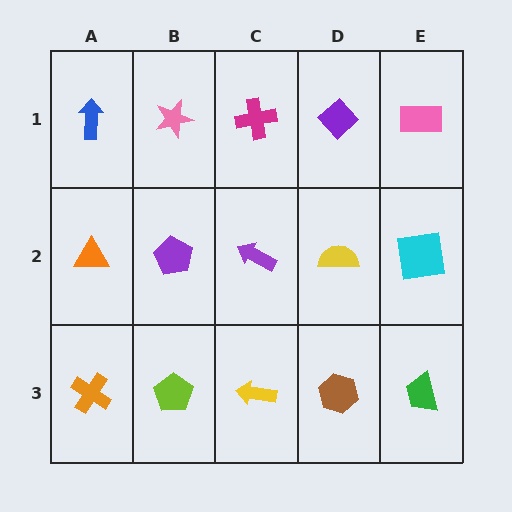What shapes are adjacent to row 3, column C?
A purple arrow (row 2, column C), a lime pentagon (row 3, column B), a brown hexagon (row 3, column D).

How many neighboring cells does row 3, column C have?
3.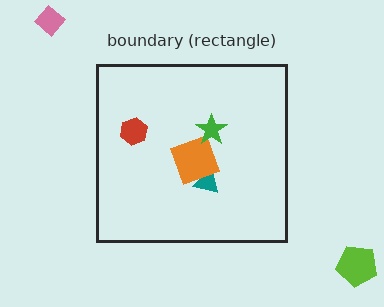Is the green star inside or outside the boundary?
Inside.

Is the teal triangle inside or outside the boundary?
Inside.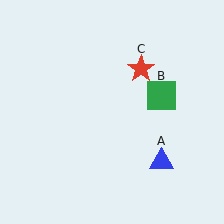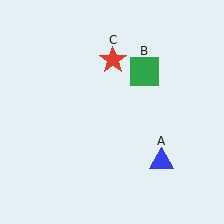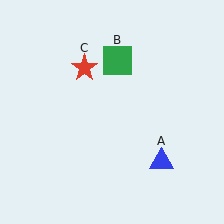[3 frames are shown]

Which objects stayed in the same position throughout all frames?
Blue triangle (object A) remained stationary.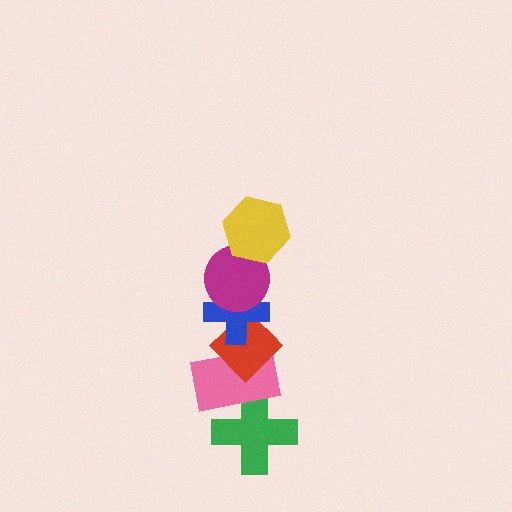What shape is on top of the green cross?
The pink rectangle is on top of the green cross.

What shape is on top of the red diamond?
The blue cross is on top of the red diamond.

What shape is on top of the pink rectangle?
The red diamond is on top of the pink rectangle.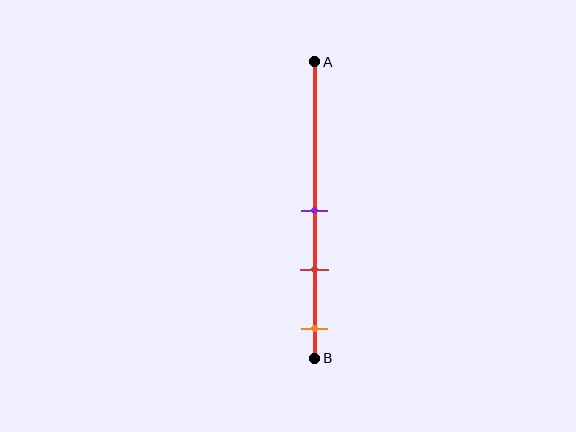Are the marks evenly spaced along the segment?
Yes, the marks are approximately evenly spaced.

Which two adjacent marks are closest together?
The purple and red marks are the closest adjacent pair.